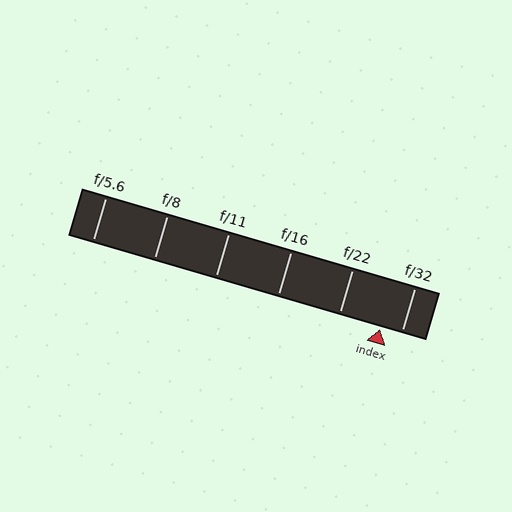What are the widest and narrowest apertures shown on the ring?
The widest aperture shown is f/5.6 and the narrowest is f/32.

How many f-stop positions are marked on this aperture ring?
There are 6 f-stop positions marked.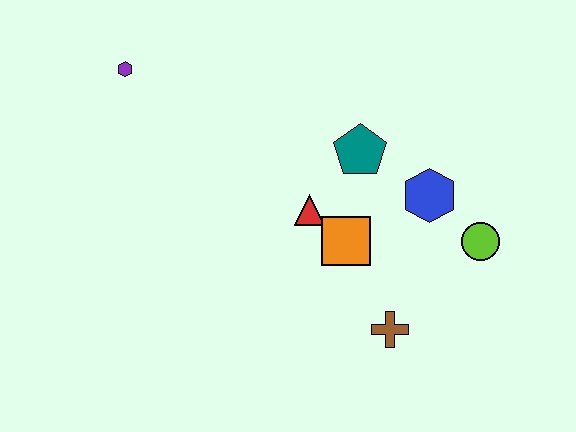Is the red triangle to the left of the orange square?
Yes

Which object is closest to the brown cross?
The orange square is closest to the brown cross.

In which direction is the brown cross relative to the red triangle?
The brown cross is below the red triangle.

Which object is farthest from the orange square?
The purple hexagon is farthest from the orange square.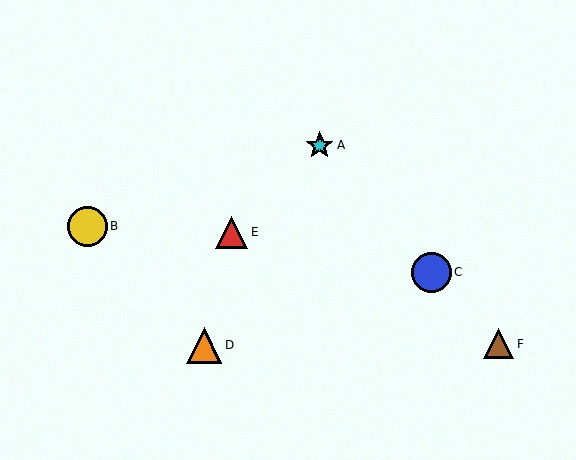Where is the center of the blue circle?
The center of the blue circle is at (431, 272).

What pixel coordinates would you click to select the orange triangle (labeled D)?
Click at (204, 345) to select the orange triangle D.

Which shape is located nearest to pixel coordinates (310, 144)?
The cyan star (labeled A) at (320, 145) is nearest to that location.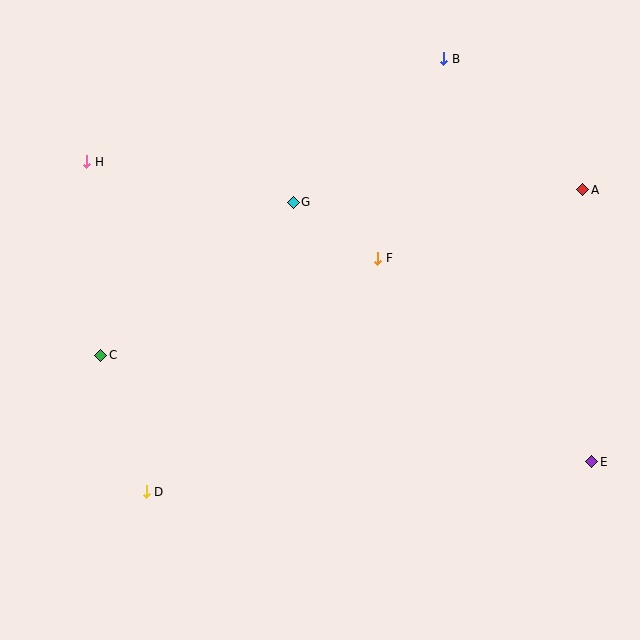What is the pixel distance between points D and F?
The distance between D and F is 329 pixels.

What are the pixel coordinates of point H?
Point H is at (87, 162).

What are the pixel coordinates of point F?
Point F is at (378, 258).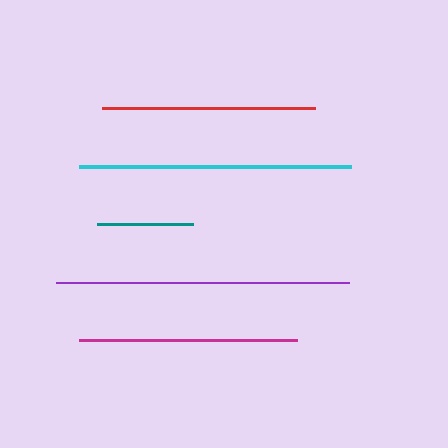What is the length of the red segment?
The red segment is approximately 213 pixels long.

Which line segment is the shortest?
The teal line is the shortest at approximately 96 pixels.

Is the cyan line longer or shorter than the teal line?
The cyan line is longer than the teal line.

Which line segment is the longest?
The purple line is the longest at approximately 293 pixels.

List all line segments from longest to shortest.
From longest to shortest: purple, cyan, magenta, red, teal.